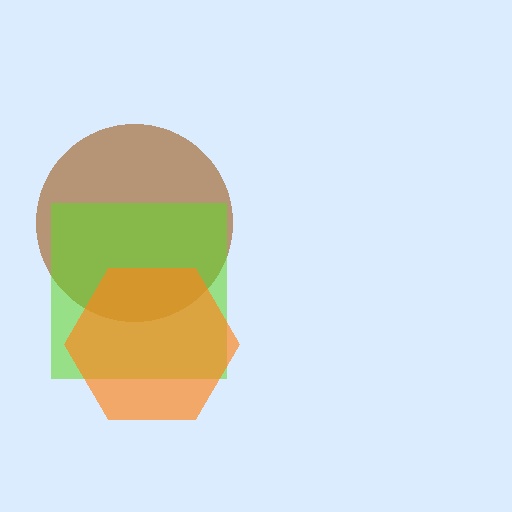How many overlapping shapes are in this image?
There are 3 overlapping shapes in the image.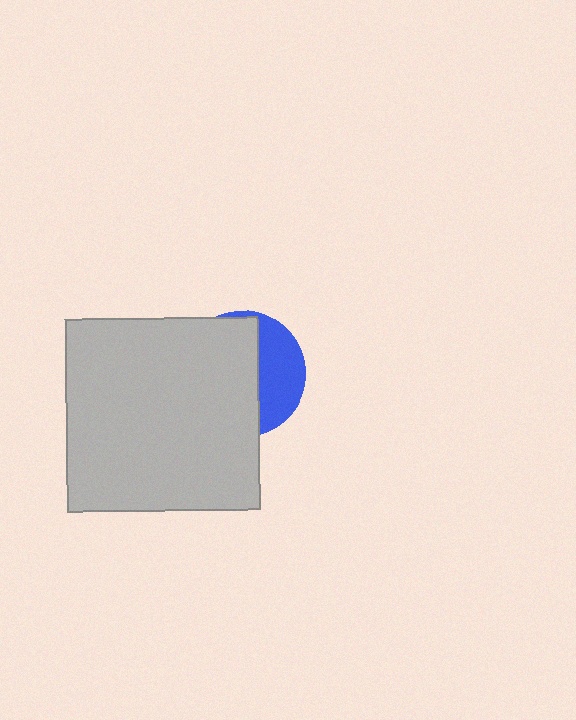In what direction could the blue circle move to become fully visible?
The blue circle could move right. That would shift it out from behind the light gray square entirely.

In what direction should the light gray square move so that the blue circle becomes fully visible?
The light gray square should move left. That is the shortest direction to clear the overlap and leave the blue circle fully visible.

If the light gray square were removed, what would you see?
You would see the complete blue circle.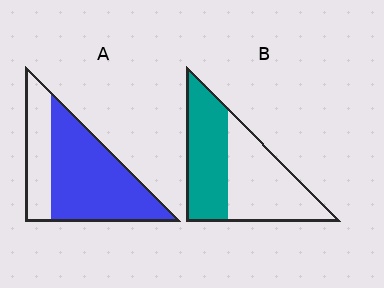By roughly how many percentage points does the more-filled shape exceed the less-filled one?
By roughly 25 percentage points (A over B).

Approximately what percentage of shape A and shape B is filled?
A is approximately 70% and B is approximately 45%.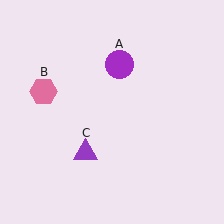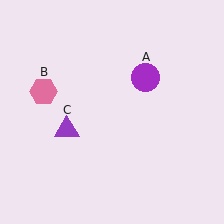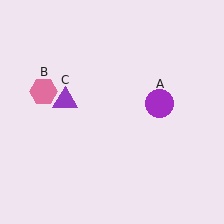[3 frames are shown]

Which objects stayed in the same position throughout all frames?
Pink hexagon (object B) remained stationary.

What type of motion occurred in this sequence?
The purple circle (object A), purple triangle (object C) rotated clockwise around the center of the scene.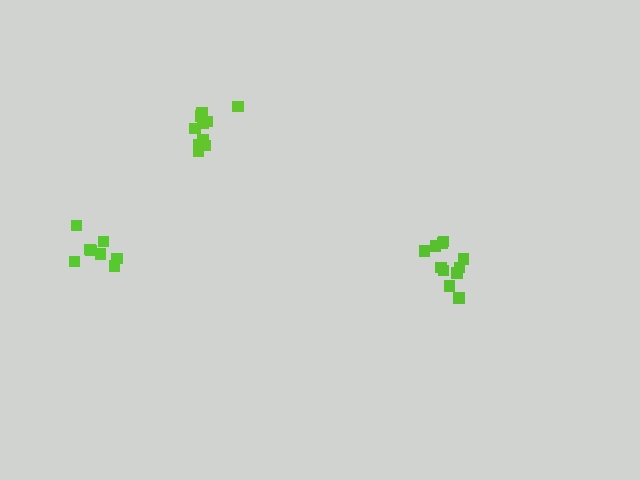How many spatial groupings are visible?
There are 3 spatial groupings.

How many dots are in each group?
Group 1: 11 dots, Group 2: 10 dots, Group 3: 8 dots (29 total).